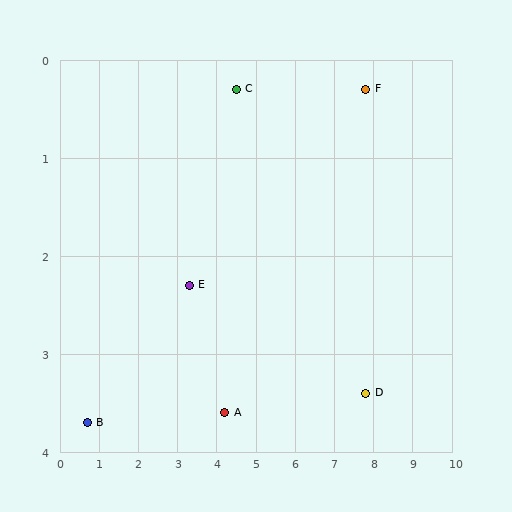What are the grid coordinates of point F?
Point F is at approximately (7.8, 0.3).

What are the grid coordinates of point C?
Point C is at approximately (4.5, 0.3).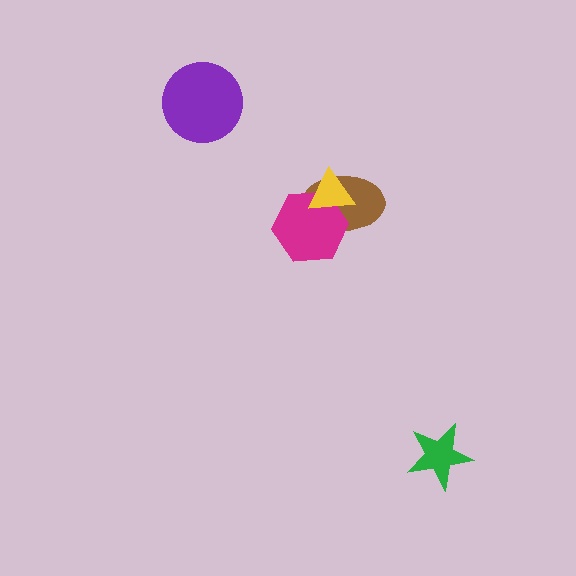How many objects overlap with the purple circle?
0 objects overlap with the purple circle.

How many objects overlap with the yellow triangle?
2 objects overlap with the yellow triangle.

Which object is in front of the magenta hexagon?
The yellow triangle is in front of the magenta hexagon.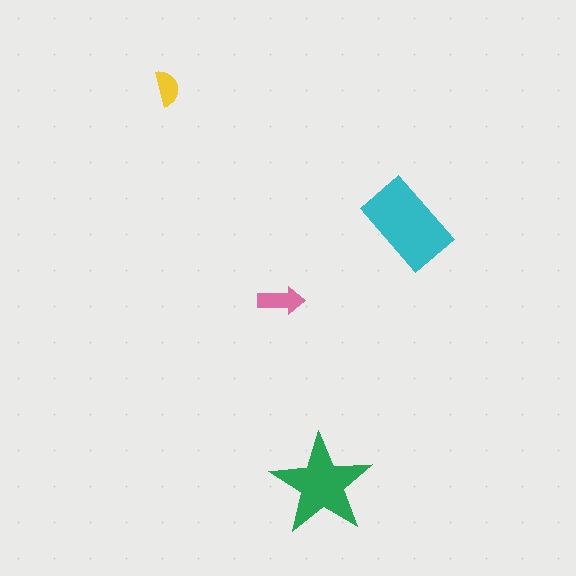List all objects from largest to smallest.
The cyan rectangle, the green star, the pink arrow, the yellow semicircle.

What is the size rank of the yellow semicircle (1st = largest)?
4th.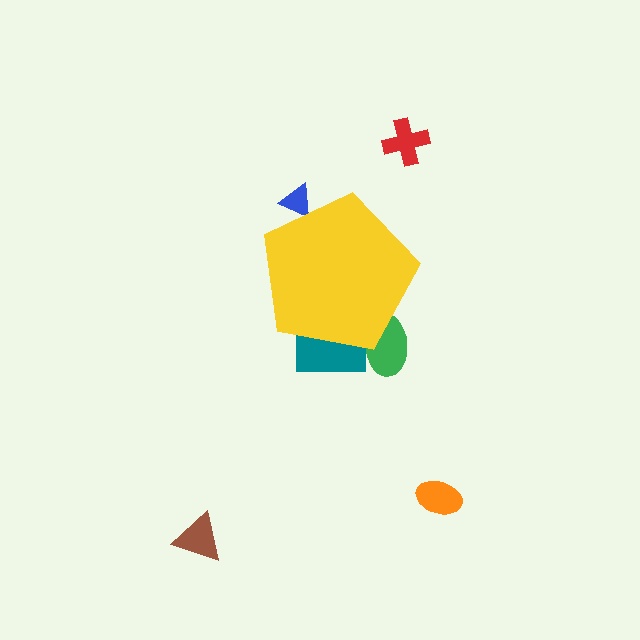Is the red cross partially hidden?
No, the red cross is fully visible.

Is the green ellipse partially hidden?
Yes, the green ellipse is partially hidden behind the yellow pentagon.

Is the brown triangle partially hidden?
No, the brown triangle is fully visible.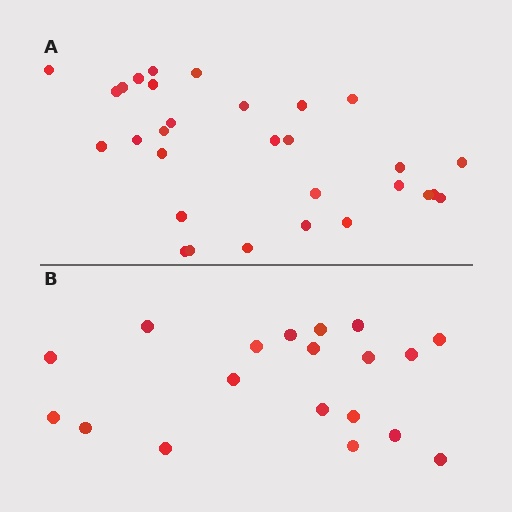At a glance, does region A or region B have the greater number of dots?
Region A (the top region) has more dots.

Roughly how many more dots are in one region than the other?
Region A has roughly 12 or so more dots than region B.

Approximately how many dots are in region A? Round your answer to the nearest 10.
About 30 dots.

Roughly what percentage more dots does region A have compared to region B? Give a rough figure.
About 60% more.